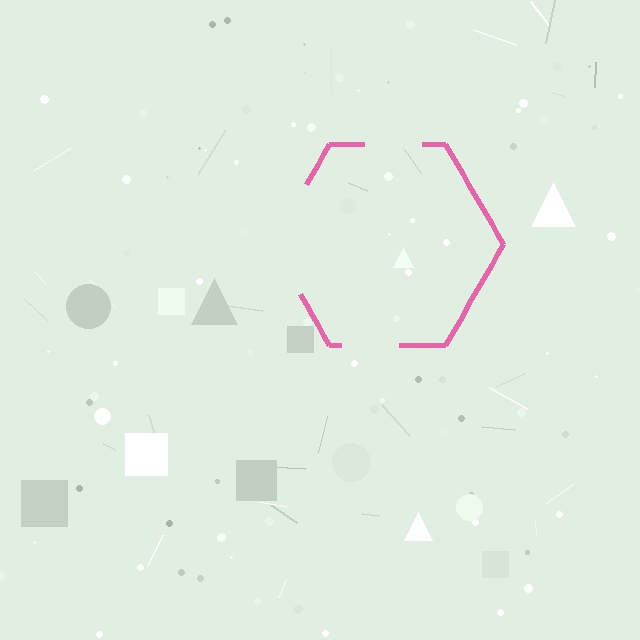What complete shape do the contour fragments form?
The contour fragments form a hexagon.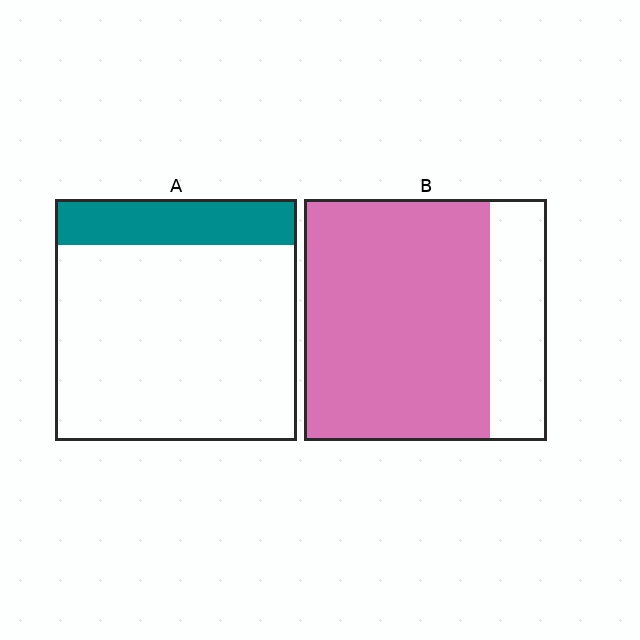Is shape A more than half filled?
No.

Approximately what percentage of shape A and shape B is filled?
A is approximately 20% and B is approximately 75%.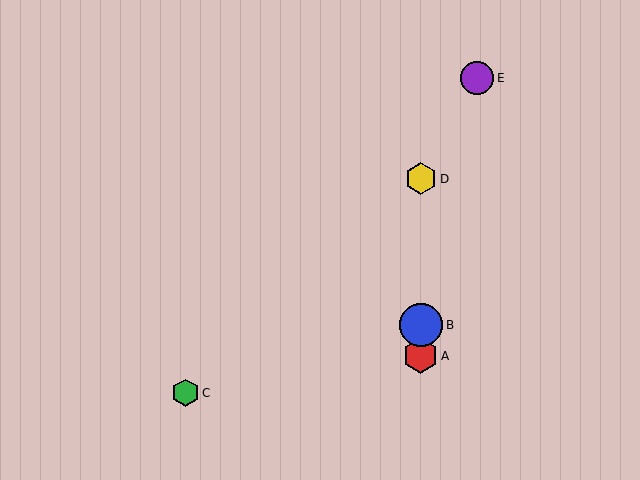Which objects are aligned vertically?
Objects A, B, D are aligned vertically.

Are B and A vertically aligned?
Yes, both are at x≈421.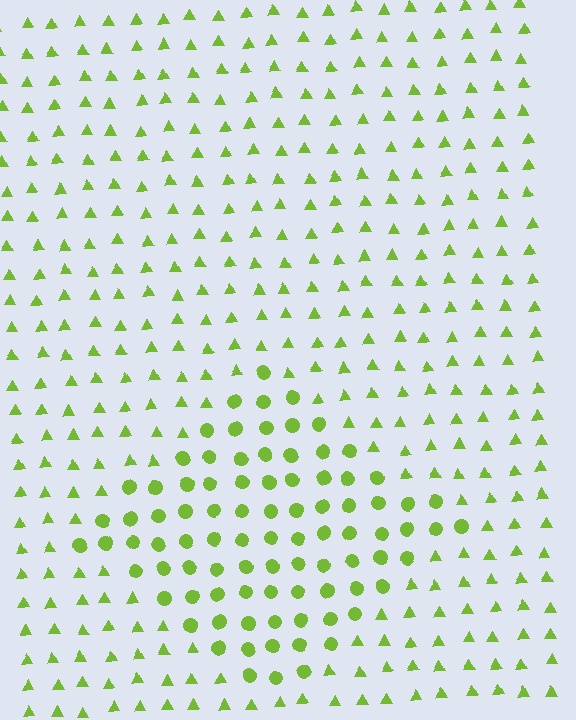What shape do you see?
I see a diamond.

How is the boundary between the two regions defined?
The boundary is defined by a change in element shape: circles inside vs. triangles outside. All elements share the same color and spacing.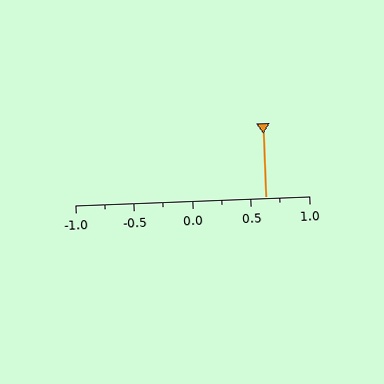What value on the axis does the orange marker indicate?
The marker indicates approximately 0.62.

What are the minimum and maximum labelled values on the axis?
The axis runs from -1.0 to 1.0.